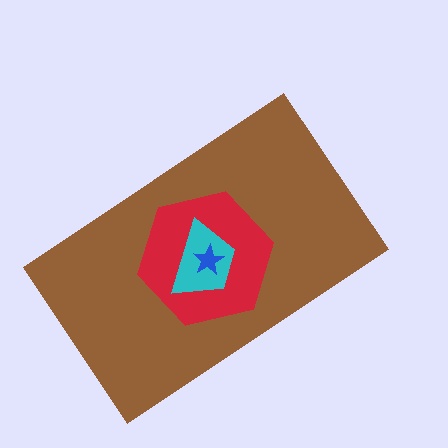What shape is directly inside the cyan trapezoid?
The blue star.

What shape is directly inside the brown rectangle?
The red hexagon.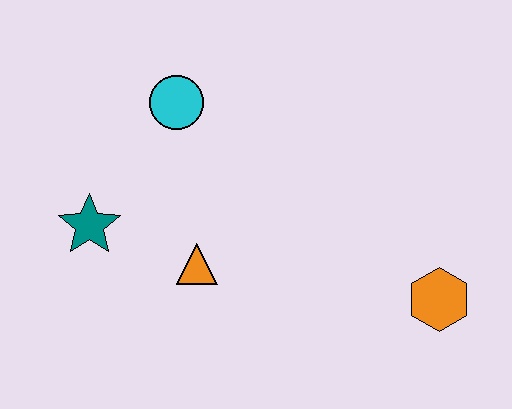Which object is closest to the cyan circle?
The teal star is closest to the cyan circle.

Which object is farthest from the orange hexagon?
The teal star is farthest from the orange hexagon.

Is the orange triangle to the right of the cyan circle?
Yes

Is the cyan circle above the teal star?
Yes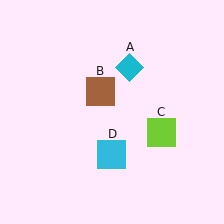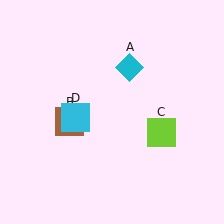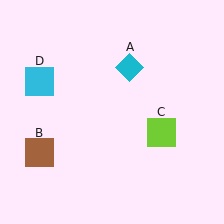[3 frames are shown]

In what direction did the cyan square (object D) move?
The cyan square (object D) moved up and to the left.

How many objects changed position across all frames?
2 objects changed position: brown square (object B), cyan square (object D).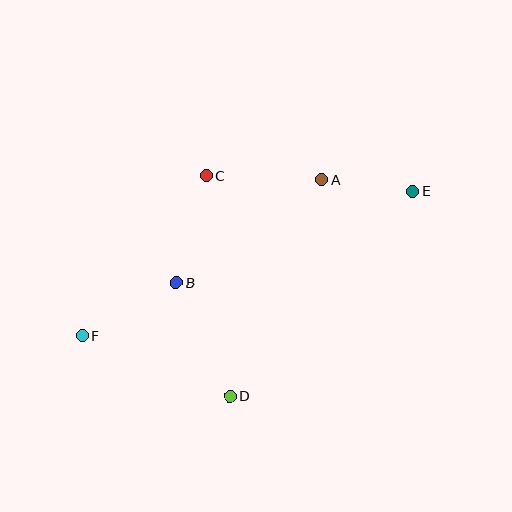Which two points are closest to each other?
Points A and E are closest to each other.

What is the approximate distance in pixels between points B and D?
The distance between B and D is approximately 125 pixels.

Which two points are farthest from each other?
Points E and F are farthest from each other.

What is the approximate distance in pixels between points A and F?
The distance between A and F is approximately 286 pixels.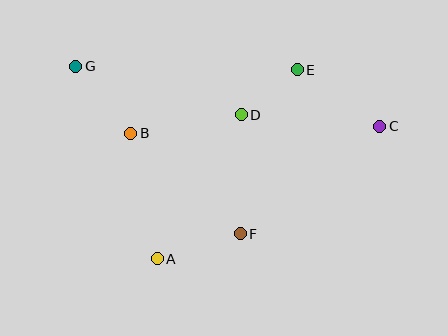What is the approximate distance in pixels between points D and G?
The distance between D and G is approximately 172 pixels.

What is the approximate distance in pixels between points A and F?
The distance between A and F is approximately 87 pixels.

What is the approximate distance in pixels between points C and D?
The distance between C and D is approximately 139 pixels.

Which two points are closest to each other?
Points D and E are closest to each other.